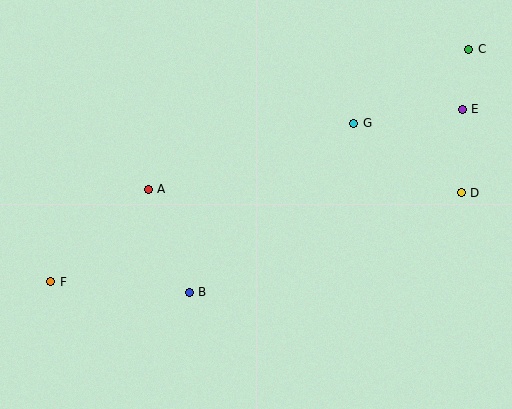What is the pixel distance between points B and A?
The distance between B and A is 111 pixels.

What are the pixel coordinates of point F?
Point F is at (51, 282).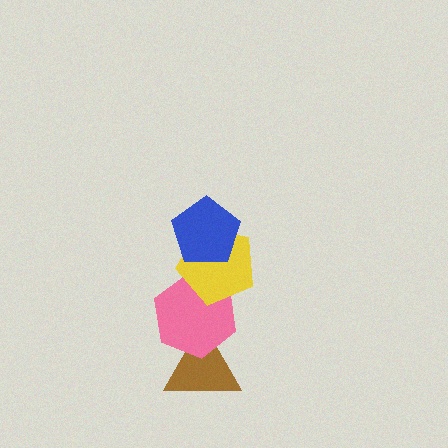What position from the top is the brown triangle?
The brown triangle is 4th from the top.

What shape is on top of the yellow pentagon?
The blue pentagon is on top of the yellow pentagon.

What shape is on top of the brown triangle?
The pink hexagon is on top of the brown triangle.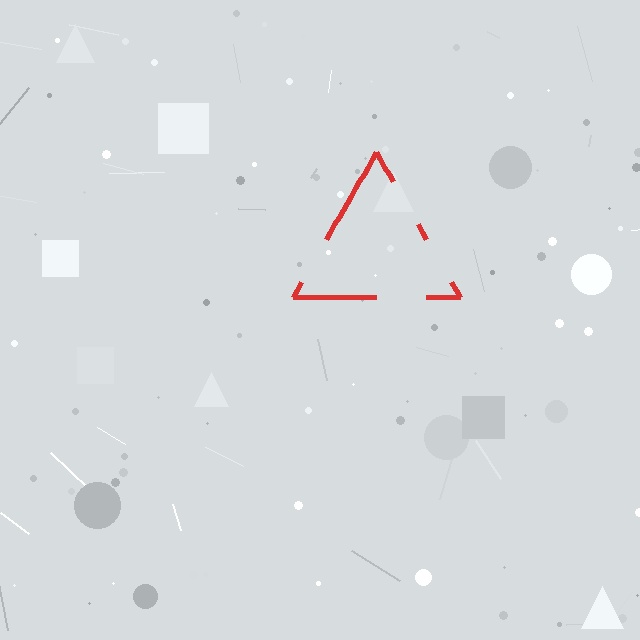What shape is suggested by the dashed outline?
The dashed outline suggests a triangle.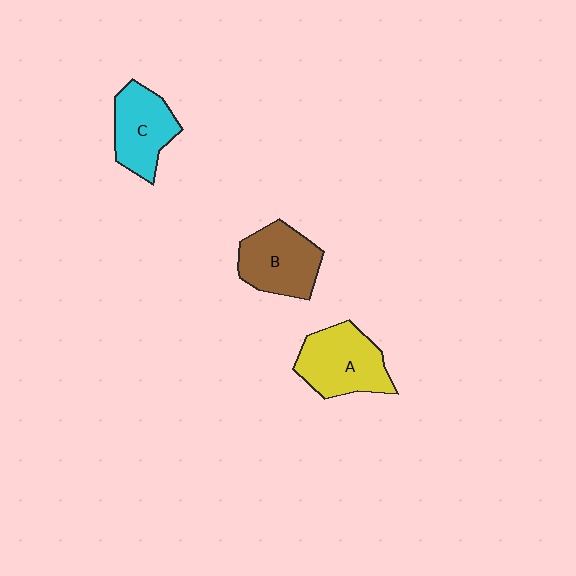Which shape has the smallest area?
Shape C (cyan).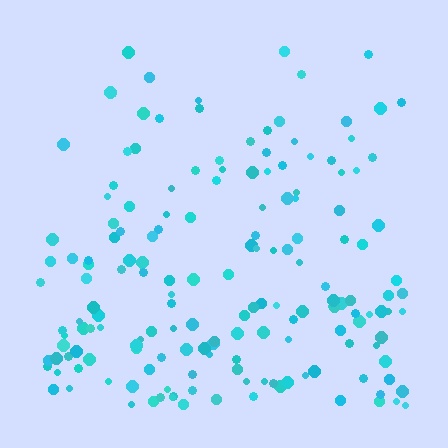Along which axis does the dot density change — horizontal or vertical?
Vertical.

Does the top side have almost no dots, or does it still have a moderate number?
Still a moderate number, just noticeably fewer than the bottom.